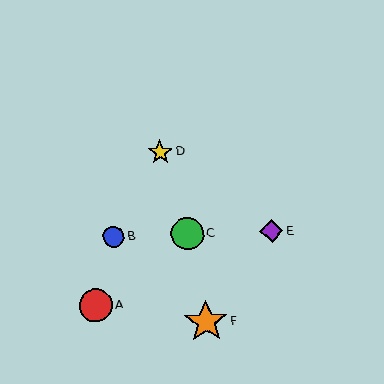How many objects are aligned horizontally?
3 objects (B, C, E) are aligned horizontally.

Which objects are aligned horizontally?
Objects B, C, E are aligned horizontally.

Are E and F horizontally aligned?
No, E is at y≈231 and F is at y≈322.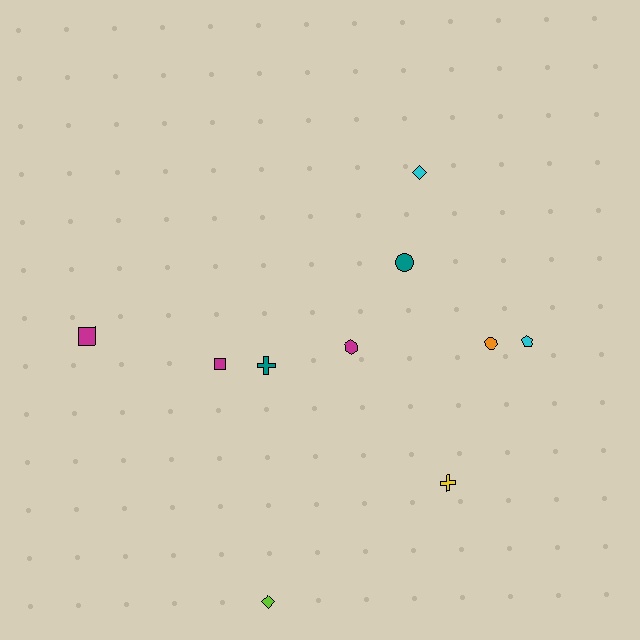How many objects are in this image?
There are 10 objects.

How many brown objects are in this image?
There are no brown objects.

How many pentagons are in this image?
There is 1 pentagon.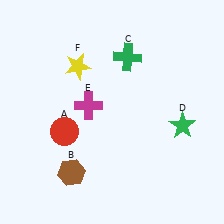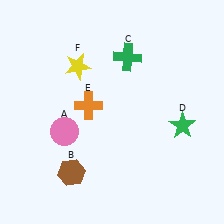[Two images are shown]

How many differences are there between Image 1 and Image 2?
There are 2 differences between the two images.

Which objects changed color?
A changed from red to pink. E changed from magenta to orange.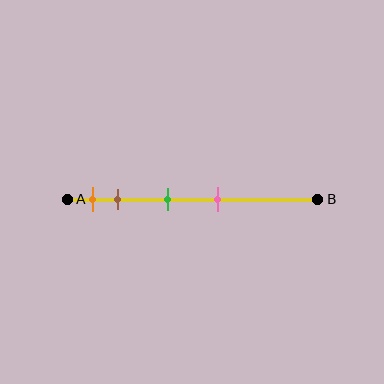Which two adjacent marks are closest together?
The orange and brown marks are the closest adjacent pair.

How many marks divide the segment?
There are 4 marks dividing the segment.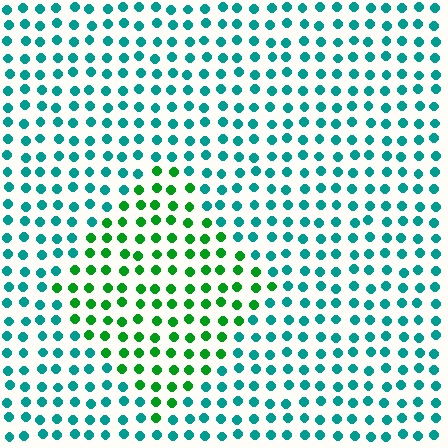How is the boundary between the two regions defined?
The boundary is defined purely by a slight shift in hue (about 46 degrees). Spacing, size, and orientation are identical on both sides.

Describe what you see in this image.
The image is filled with small teal elements in a uniform arrangement. A diamond-shaped region is visible where the elements are tinted to a slightly different hue, forming a subtle color boundary.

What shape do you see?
I see a diamond.